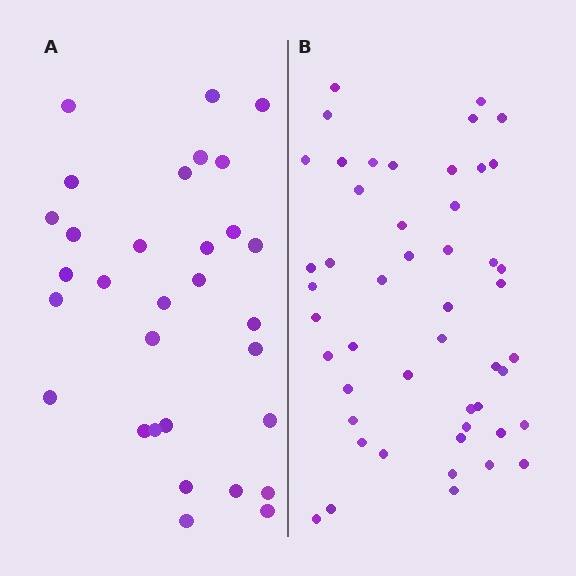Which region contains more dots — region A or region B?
Region B (the right region) has more dots.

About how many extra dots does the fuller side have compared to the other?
Region B has approximately 20 more dots than region A.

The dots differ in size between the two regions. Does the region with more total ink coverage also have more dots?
No. Region A has more total ink coverage because its dots are larger, but region B actually contains more individual dots. Total area can be misleading — the number of items is what matters here.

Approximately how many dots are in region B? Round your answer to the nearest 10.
About 50 dots. (The exact count is 49, which rounds to 50.)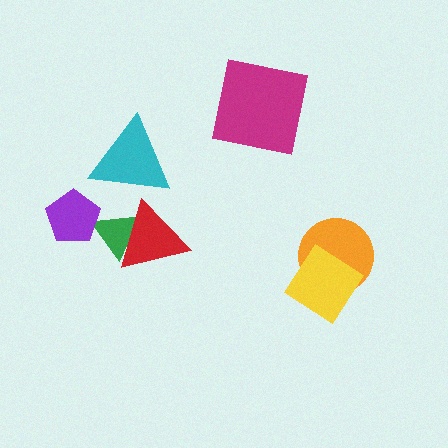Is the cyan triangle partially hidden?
No, no other shape covers it.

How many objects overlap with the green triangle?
2 objects overlap with the green triangle.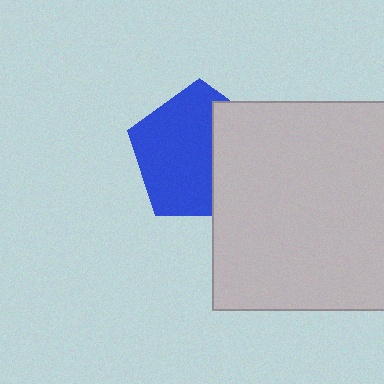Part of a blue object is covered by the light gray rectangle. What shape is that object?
It is a pentagon.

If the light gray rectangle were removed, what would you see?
You would see the complete blue pentagon.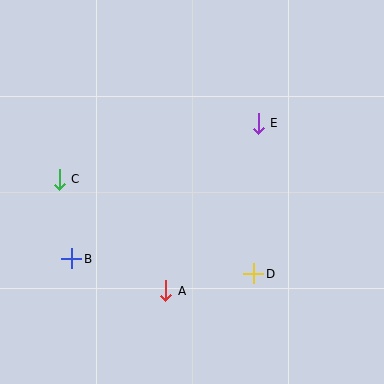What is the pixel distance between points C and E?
The distance between C and E is 207 pixels.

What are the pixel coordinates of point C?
Point C is at (59, 179).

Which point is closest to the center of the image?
Point E at (258, 123) is closest to the center.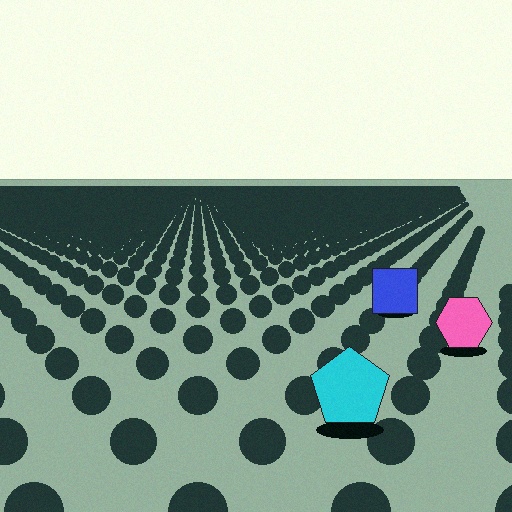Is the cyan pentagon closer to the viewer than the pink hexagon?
Yes. The cyan pentagon is closer — you can tell from the texture gradient: the ground texture is coarser near it.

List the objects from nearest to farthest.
From nearest to farthest: the cyan pentagon, the pink hexagon, the blue square.